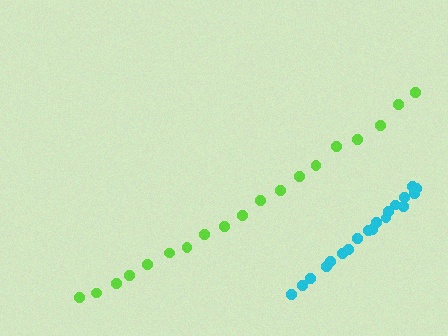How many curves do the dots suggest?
There are 2 distinct paths.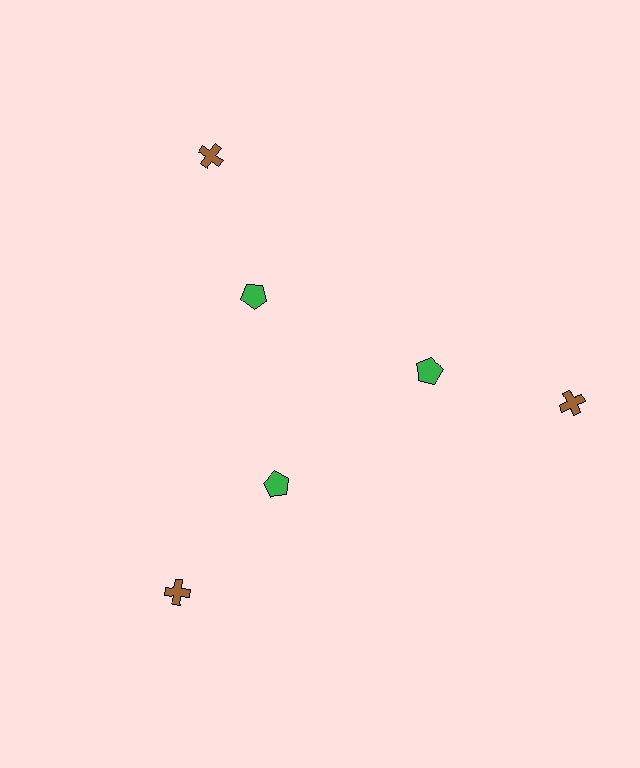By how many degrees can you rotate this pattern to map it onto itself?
The pattern maps onto itself every 120 degrees of rotation.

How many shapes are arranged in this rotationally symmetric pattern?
There are 6 shapes, arranged in 3 groups of 2.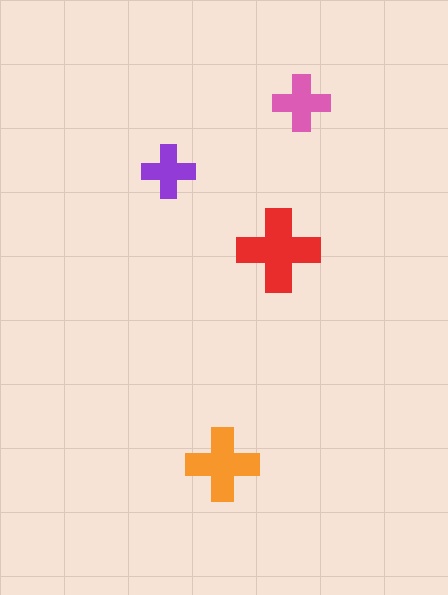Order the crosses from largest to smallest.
the red one, the orange one, the pink one, the purple one.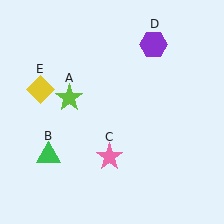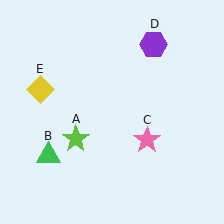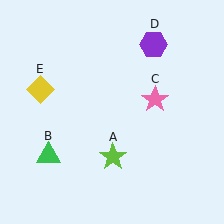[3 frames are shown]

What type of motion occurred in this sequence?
The lime star (object A), pink star (object C) rotated counterclockwise around the center of the scene.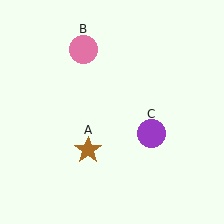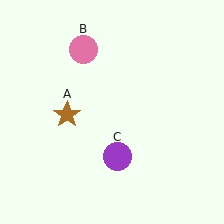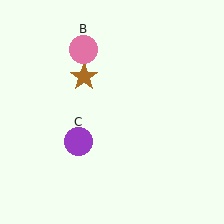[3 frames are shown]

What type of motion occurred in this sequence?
The brown star (object A), purple circle (object C) rotated clockwise around the center of the scene.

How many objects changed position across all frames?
2 objects changed position: brown star (object A), purple circle (object C).